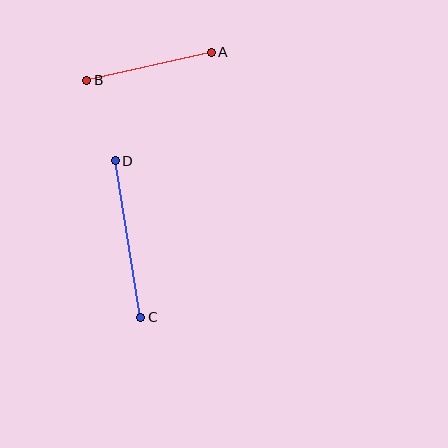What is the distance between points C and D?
The distance is approximately 158 pixels.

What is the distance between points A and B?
The distance is approximately 128 pixels.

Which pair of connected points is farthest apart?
Points C and D are farthest apart.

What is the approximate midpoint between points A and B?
The midpoint is at approximately (149, 66) pixels.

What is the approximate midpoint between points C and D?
The midpoint is at approximately (128, 239) pixels.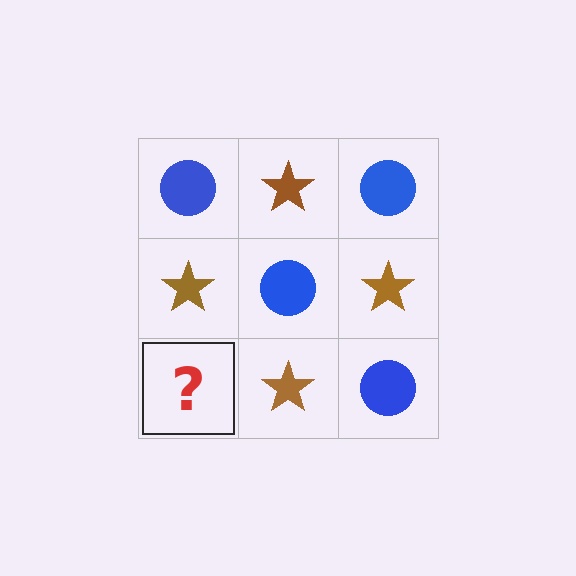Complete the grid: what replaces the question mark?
The question mark should be replaced with a blue circle.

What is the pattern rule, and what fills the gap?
The rule is that it alternates blue circle and brown star in a checkerboard pattern. The gap should be filled with a blue circle.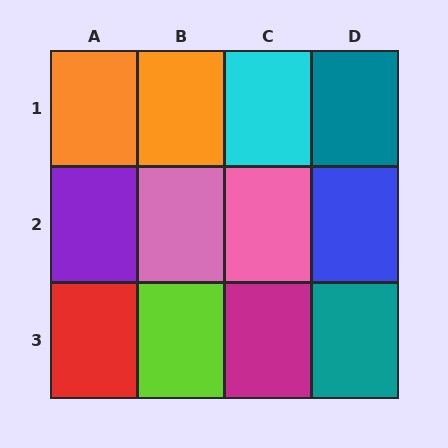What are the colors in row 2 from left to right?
Purple, pink, pink, blue.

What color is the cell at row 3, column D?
Teal.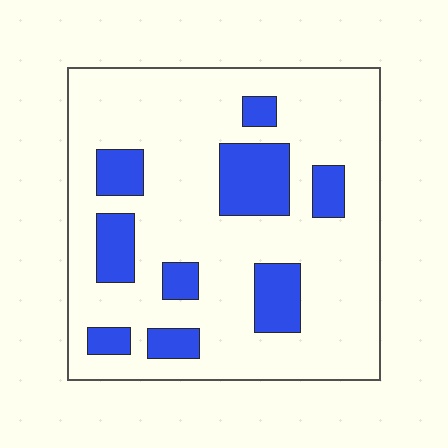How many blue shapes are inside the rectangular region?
9.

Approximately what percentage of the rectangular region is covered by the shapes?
Approximately 20%.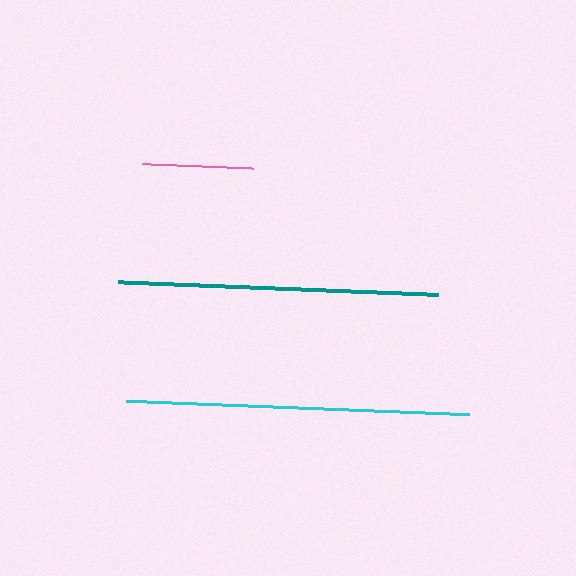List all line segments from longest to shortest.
From longest to shortest: cyan, teal, pink.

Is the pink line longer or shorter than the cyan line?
The cyan line is longer than the pink line.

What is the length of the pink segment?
The pink segment is approximately 111 pixels long.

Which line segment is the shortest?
The pink line is the shortest at approximately 111 pixels.